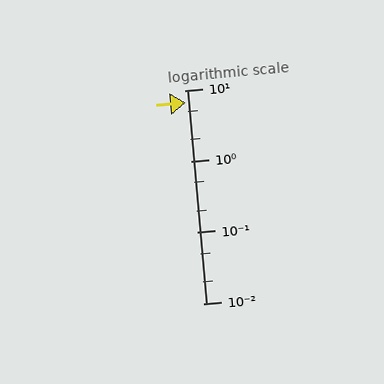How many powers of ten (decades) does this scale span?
The scale spans 3 decades, from 0.01 to 10.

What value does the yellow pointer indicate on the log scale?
The pointer indicates approximately 6.6.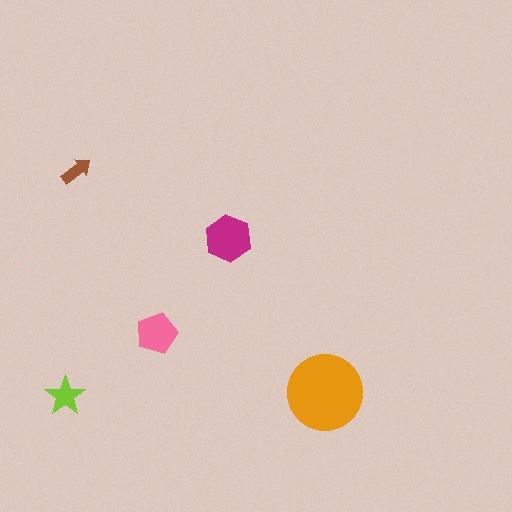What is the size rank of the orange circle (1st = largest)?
1st.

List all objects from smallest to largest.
The brown arrow, the lime star, the pink pentagon, the magenta hexagon, the orange circle.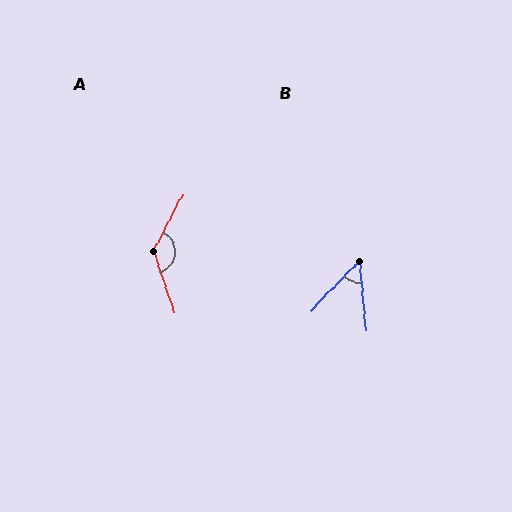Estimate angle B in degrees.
Approximately 49 degrees.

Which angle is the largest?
A, at approximately 134 degrees.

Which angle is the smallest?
B, at approximately 49 degrees.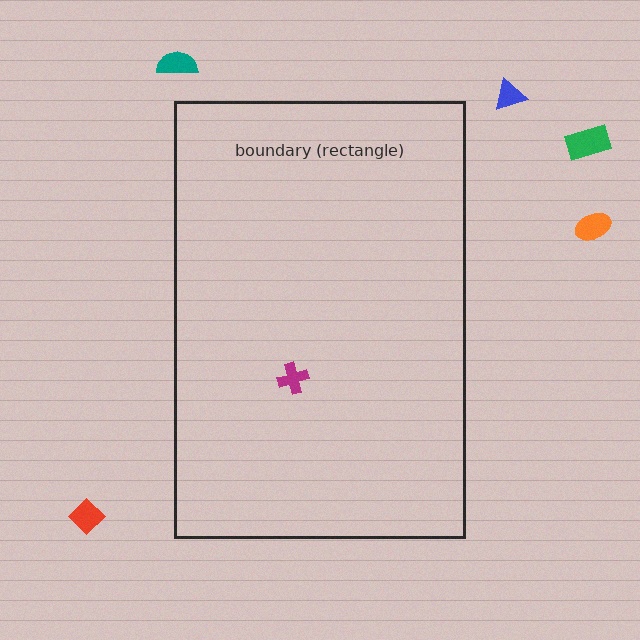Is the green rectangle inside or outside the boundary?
Outside.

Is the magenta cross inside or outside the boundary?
Inside.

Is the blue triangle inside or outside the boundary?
Outside.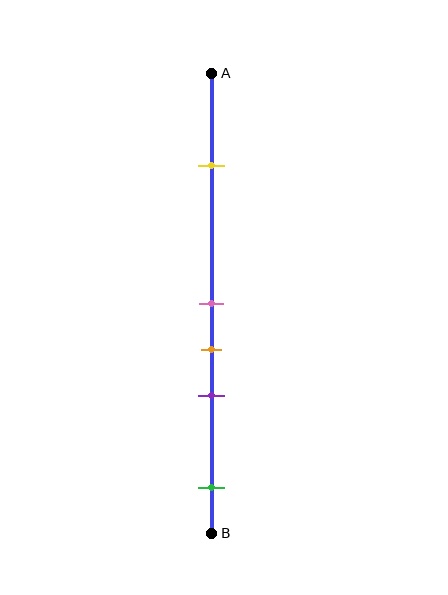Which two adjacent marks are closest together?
The pink and orange marks are the closest adjacent pair.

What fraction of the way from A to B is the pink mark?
The pink mark is approximately 50% (0.5) of the way from A to B.